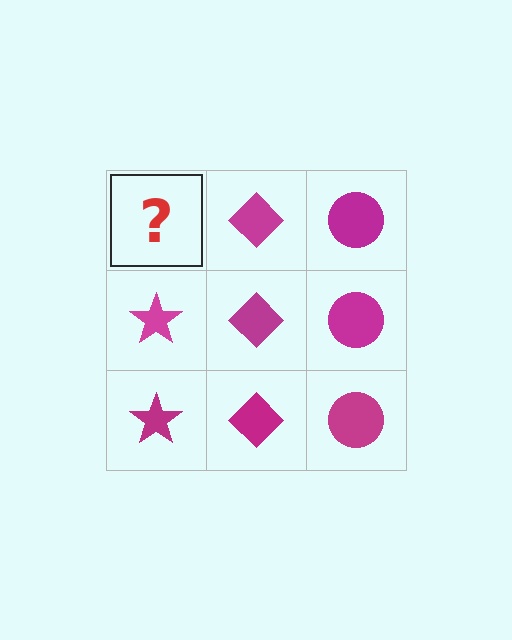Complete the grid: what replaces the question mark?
The question mark should be replaced with a magenta star.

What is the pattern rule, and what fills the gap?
The rule is that each column has a consistent shape. The gap should be filled with a magenta star.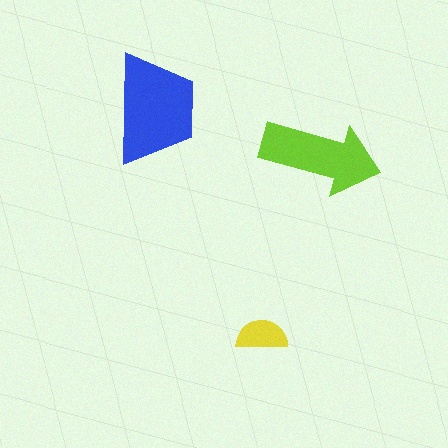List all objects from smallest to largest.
The yellow semicircle, the lime arrow, the blue trapezoid.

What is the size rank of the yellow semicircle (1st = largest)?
3rd.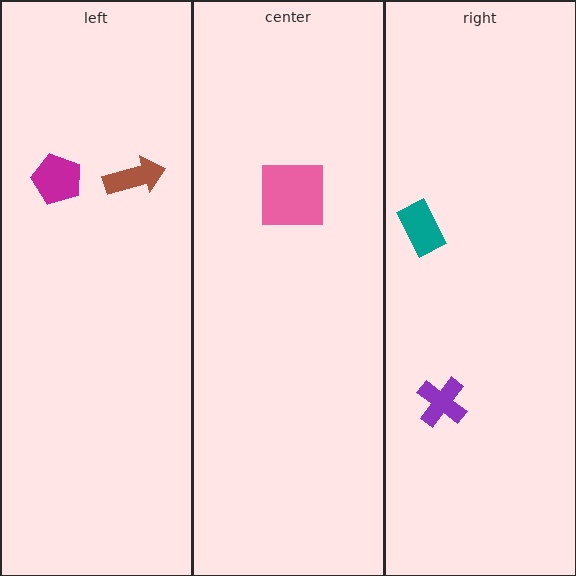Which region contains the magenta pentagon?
The left region.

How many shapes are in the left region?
2.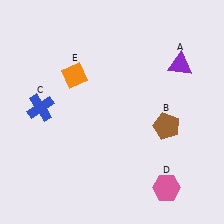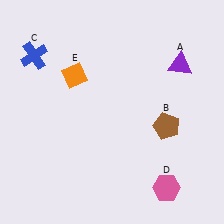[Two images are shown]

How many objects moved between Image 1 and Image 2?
1 object moved between the two images.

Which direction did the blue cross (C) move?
The blue cross (C) moved up.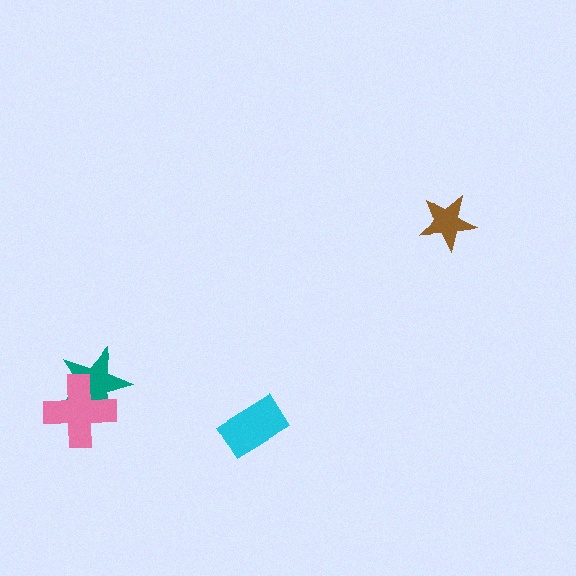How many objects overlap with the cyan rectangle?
0 objects overlap with the cyan rectangle.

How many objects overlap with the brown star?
0 objects overlap with the brown star.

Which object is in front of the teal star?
The pink cross is in front of the teal star.